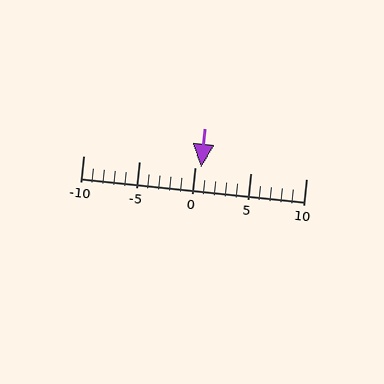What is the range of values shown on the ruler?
The ruler shows values from -10 to 10.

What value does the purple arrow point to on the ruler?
The purple arrow points to approximately 1.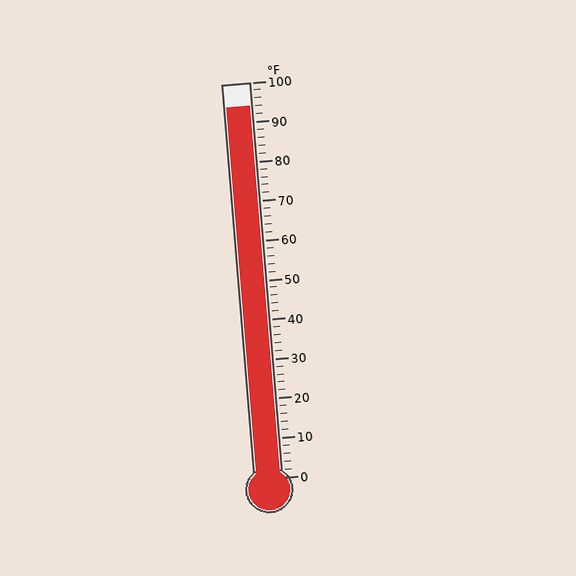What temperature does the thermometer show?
The thermometer shows approximately 94°F.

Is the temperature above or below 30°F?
The temperature is above 30°F.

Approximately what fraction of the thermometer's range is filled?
The thermometer is filled to approximately 95% of its range.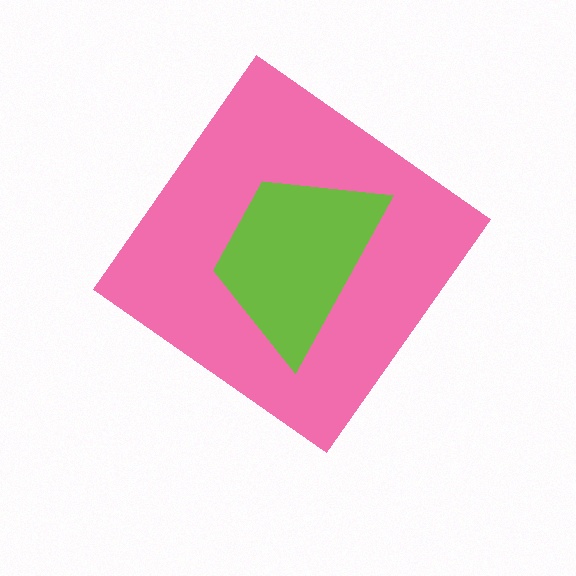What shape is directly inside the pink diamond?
The lime trapezoid.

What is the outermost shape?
The pink diamond.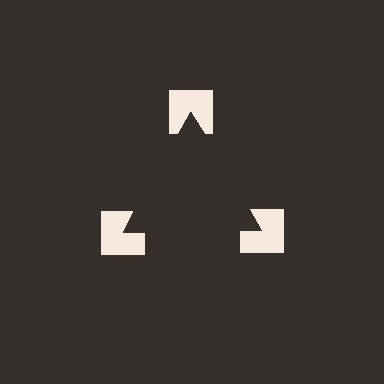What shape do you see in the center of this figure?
An illusory triangle — its edges are inferred from the aligned wedge cuts in the notched squares, not physically drawn.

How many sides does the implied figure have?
3 sides.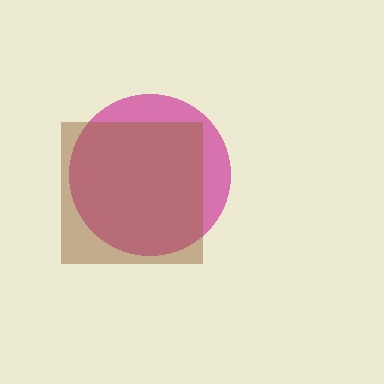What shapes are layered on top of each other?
The layered shapes are: a magenta circle, a brown square.